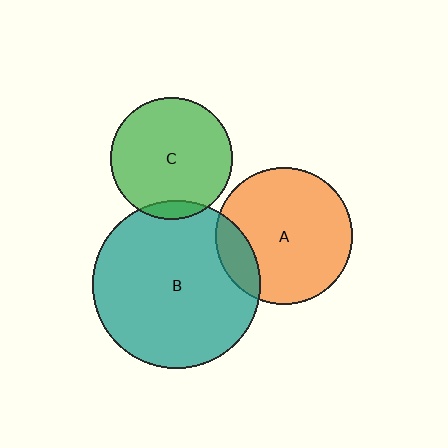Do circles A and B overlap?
Yes.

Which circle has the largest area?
Circle B (teal).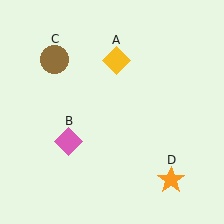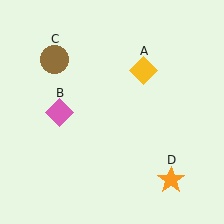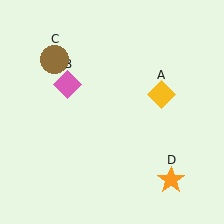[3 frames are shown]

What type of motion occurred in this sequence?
The yellow diamond (object A), pink diamond (object B) rotated clockwise around the center of the scene.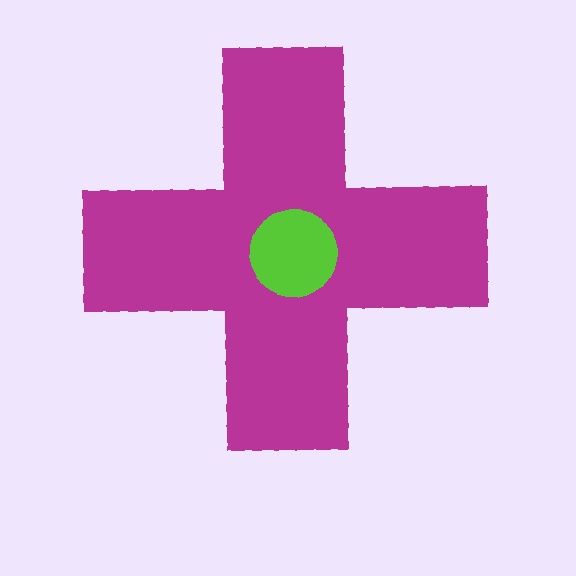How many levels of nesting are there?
2.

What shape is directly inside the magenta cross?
The lime circle.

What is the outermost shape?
The magenta cross.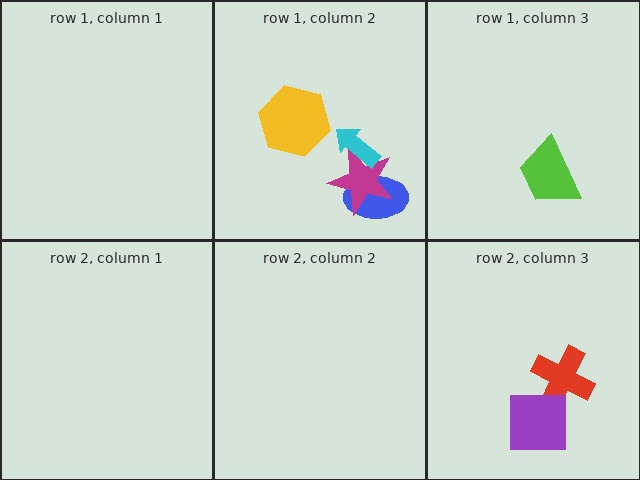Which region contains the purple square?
The row 2, column 3 region.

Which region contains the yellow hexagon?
The row 1, column 2 region.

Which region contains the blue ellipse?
The row 1, column 2 region.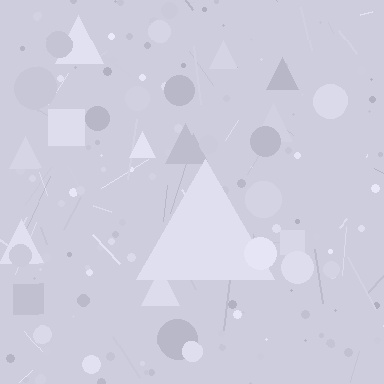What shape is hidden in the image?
A triangle is hidden in the image.